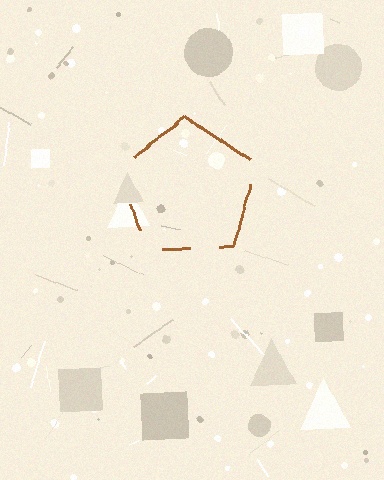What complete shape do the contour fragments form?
The contour fragments form a pentagon.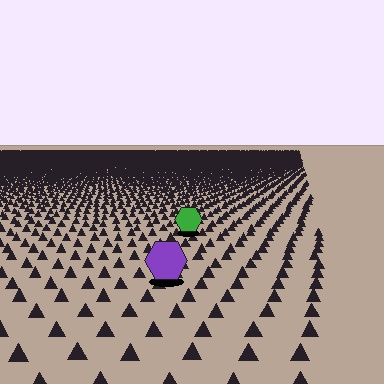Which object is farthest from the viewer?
The green hexagon is farthest from the viewer. It appears smaller and the ground texture around it is denser.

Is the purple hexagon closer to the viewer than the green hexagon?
Yes. The purple hexagon is closer — you can tell from the texture gradient: the ground texture is coarser near it.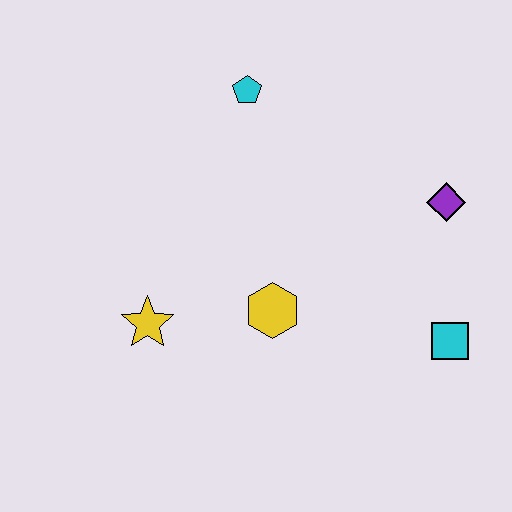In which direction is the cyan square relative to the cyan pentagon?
The cyan square is below the cyan pentagon.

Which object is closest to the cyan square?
The purple diamond is closest to the cyan square.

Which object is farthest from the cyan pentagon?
The cyan square is farthest from the cyan pentagon.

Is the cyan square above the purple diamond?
No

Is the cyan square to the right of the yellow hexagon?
Yes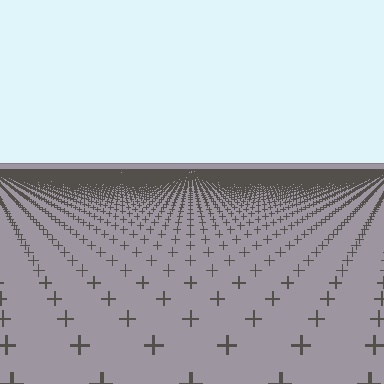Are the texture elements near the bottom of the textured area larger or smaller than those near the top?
Larger. Near the bottom, elements are closer to the viewer and appear at a bigger on-screen size.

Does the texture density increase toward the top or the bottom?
Density increases toward the top.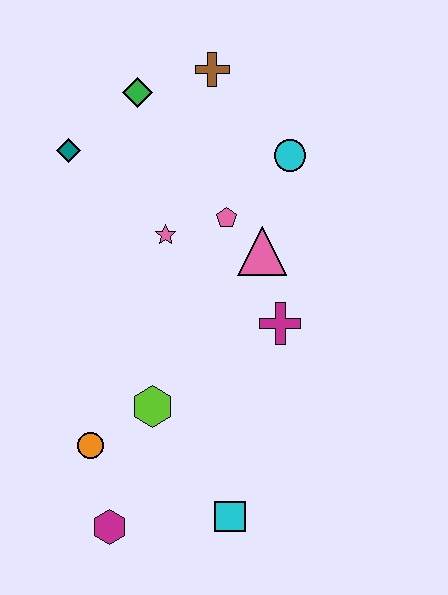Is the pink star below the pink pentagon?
Yes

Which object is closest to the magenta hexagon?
The orange circle is closest to the magenta hexagon.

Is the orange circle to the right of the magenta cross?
No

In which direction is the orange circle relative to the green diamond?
The orange circle is below the green diamond.